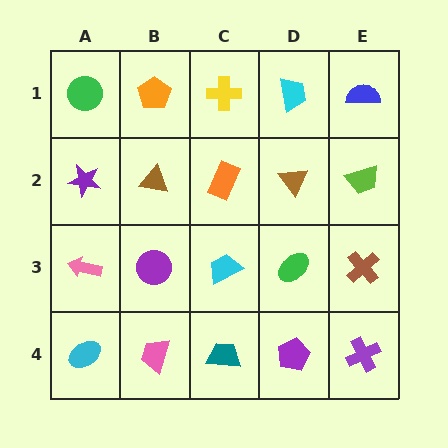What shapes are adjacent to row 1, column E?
A lime trapezoid (row 2, column E), a cyan trapezoid (row 1, column D).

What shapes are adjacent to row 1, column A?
A purple star (row 2, column A), an orange pentagon (row 1, column B).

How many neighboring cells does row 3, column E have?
3.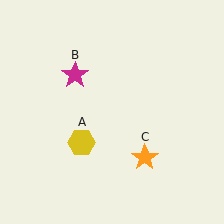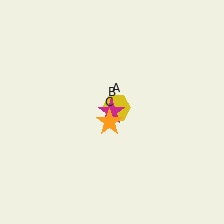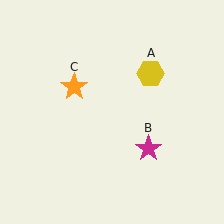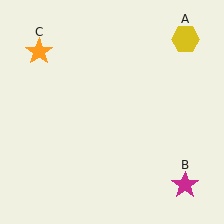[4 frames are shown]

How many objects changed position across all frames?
3 objects changed position: yellow hexagon (object A), magenta star (object B), orange star (object C).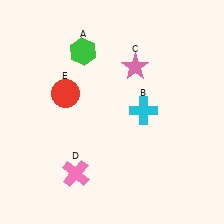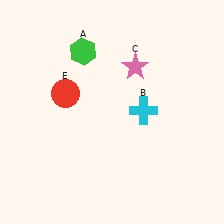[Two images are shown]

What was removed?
The pink cross (D) was removed in Image 2.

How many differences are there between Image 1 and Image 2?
There is 1 difference between the two images.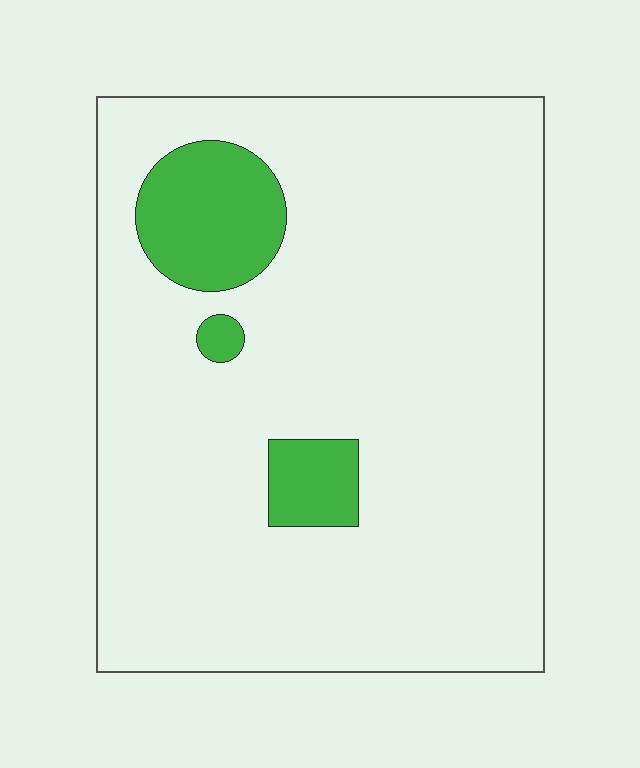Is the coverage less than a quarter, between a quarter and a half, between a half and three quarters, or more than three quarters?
Less than a quarter.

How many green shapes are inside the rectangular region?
3.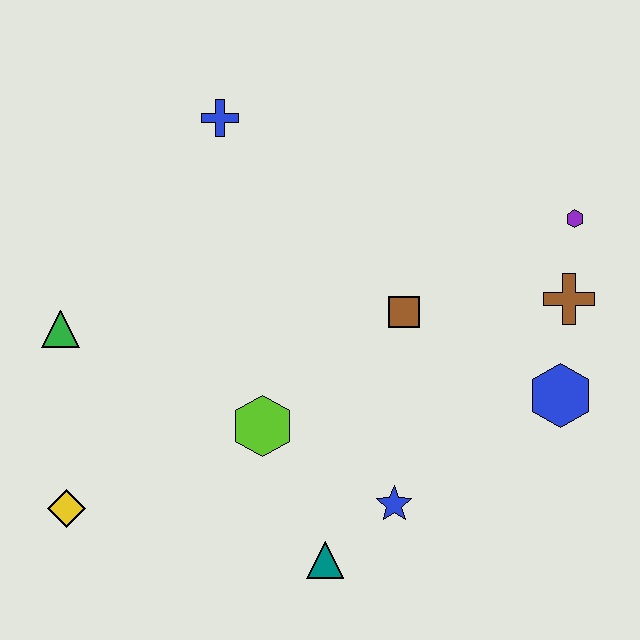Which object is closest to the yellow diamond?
The green triangle is closest to the yellow diamond.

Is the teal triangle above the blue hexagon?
No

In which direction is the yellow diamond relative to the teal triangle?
The yellow diamond is to the left of the teal triangle.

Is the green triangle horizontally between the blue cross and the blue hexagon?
No